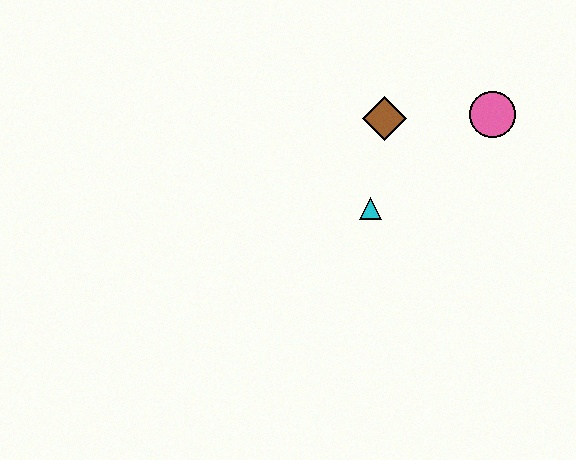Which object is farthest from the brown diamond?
The pink circle is farthest from the brown diamond.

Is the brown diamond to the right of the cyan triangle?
Yes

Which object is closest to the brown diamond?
The cyan triangle is closest to the brown diamond.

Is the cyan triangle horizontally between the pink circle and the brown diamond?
No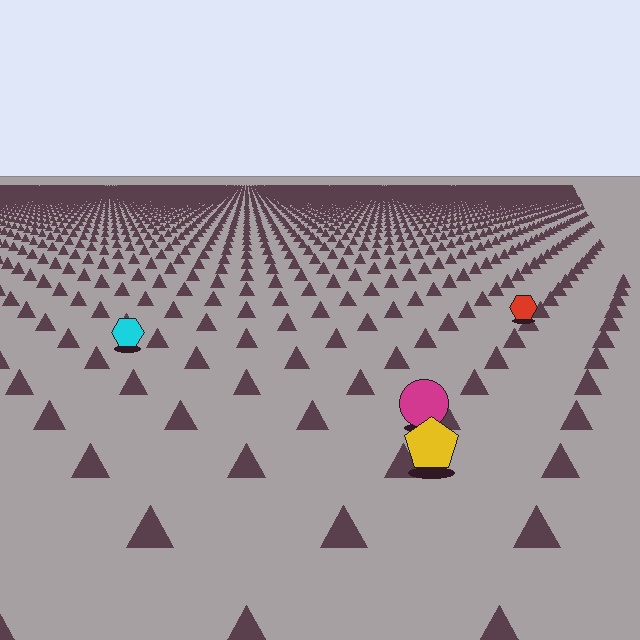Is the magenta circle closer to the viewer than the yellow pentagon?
No. The yellow pentagon is closer — you can tell from the texture gradient: the ground texture is coarser near it.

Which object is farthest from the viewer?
The red hexagon is farthest from the viewer. It appears smaller and the ground texture around it is denser.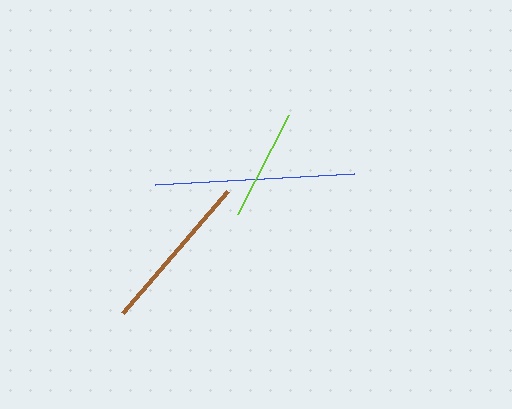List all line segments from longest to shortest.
From longest to shortest: blue, brown, lime.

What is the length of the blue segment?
The blue segment is approximately 200 pixels long.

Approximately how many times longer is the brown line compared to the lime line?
The brown line is approximately 1.4 times the length of the lime line.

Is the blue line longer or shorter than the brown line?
The blue line is longer than the brown line.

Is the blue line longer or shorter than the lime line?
The blue line is longer than the lime line.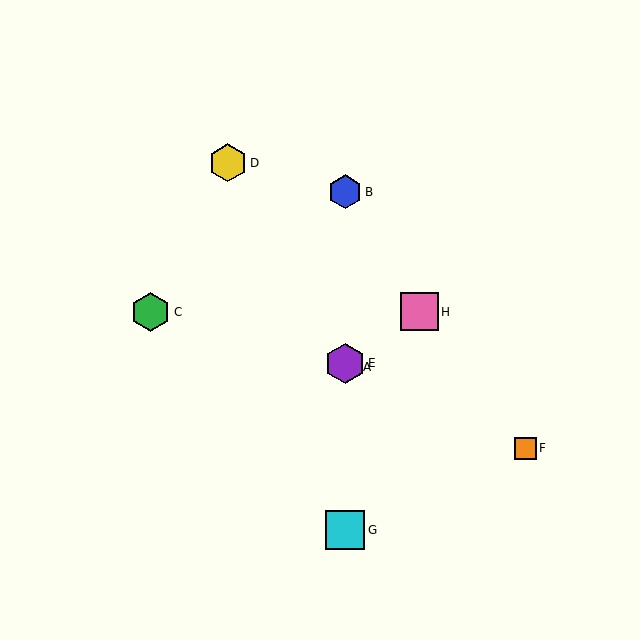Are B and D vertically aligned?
No, B is at x≈345 and D is at x≈228.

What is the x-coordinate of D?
Object D is at x≈228.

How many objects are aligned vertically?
4 objects (A, B, E, G) are aligned vertically.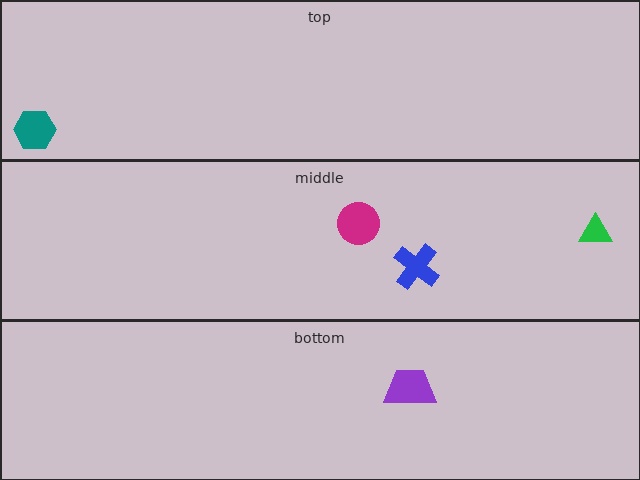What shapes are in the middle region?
The magenta circle, the green triangle, the blue cross.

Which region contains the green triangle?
The middle region.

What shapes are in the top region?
The teal hexagon.